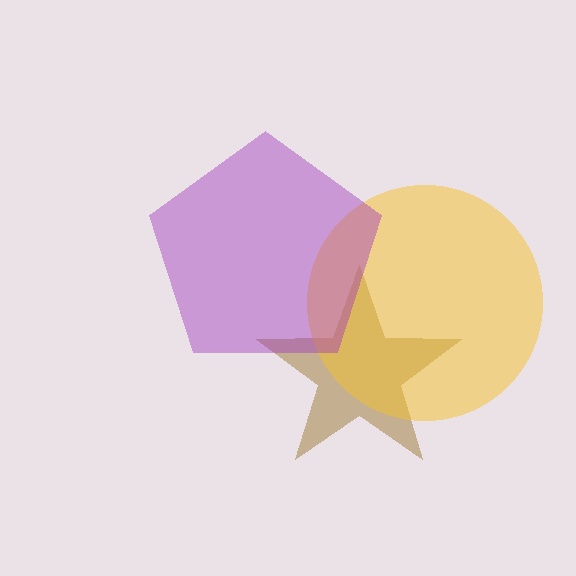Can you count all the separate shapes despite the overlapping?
Yes, there are 3 separate shapes.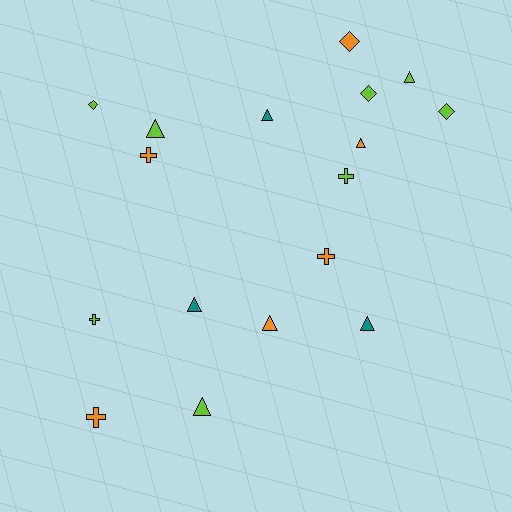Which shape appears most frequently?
Triangle, with 8 objects.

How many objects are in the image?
There are 17 objects.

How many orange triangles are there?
There are 2 orange triangles.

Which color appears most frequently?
Lime, with 8 objects.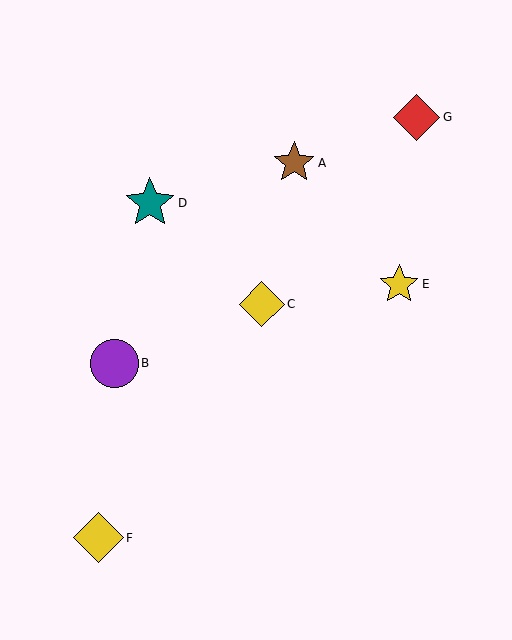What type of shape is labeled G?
Shape G is a red diamond.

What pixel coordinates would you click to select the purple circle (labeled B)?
Click at (115, 363) to select the purple circle B.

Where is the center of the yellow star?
The center of the yellow star is at (399, 284).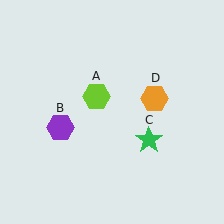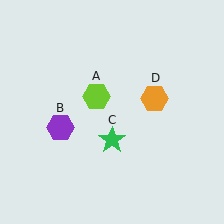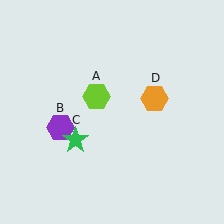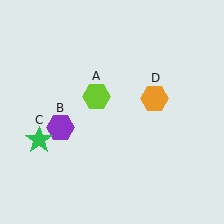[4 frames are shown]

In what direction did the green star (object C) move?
The green star (object C) moved left.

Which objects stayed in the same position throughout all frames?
Lime hexagon (object A) and purple hexagon (object B) and orange hexagon (object D) remained stationary.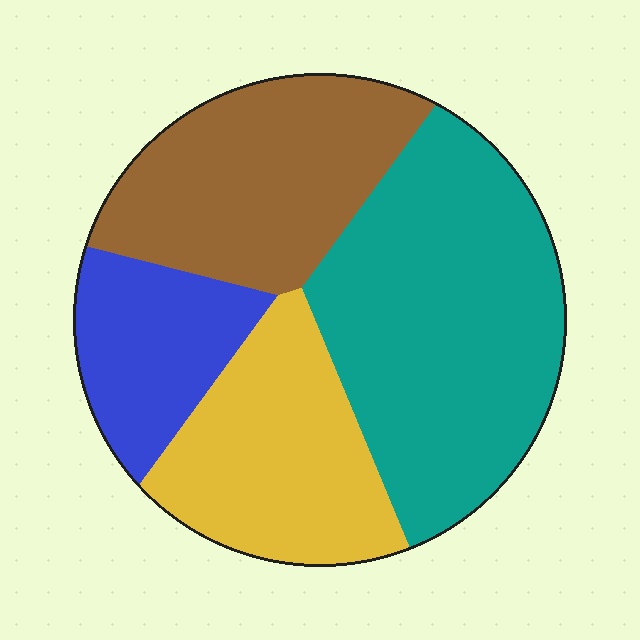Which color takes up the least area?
Blue, at roughly 15%.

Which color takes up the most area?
Teal, at roughly 40%.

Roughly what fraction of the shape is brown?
Brown covers around 25% of the shape.